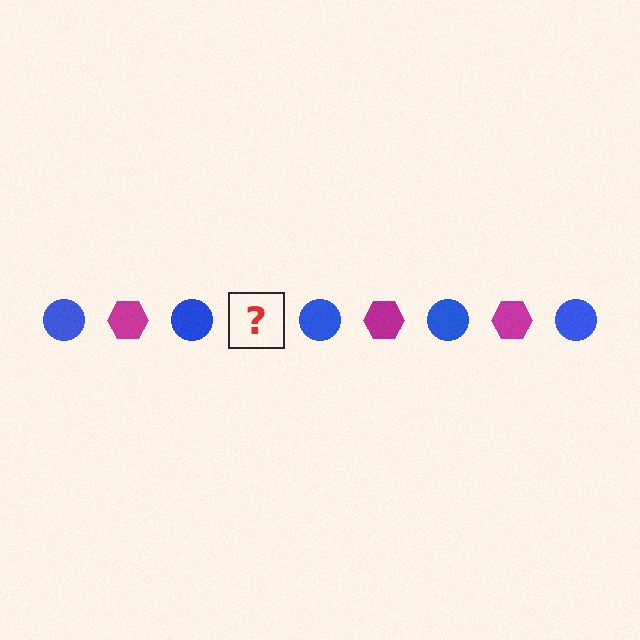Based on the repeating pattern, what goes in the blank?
The blank should be a magenta hexagon.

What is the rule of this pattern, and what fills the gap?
The rule is that the pattern alternates between blue circle and magenta hexagon. The gap should be filled with a magenta hexagon.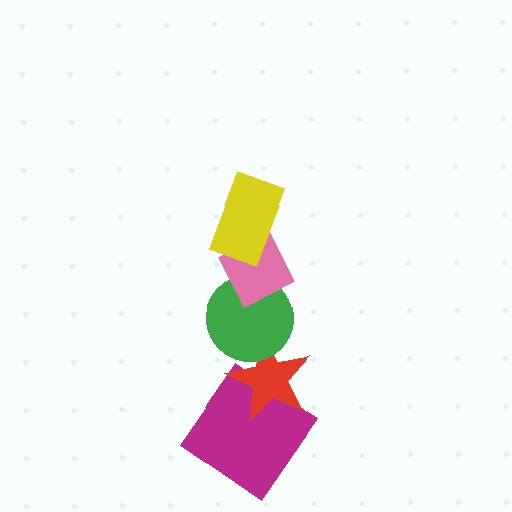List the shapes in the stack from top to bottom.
From top to bottom: the yellow rectangle, the pink diamond, the green circle, the red star, the magenta diamond.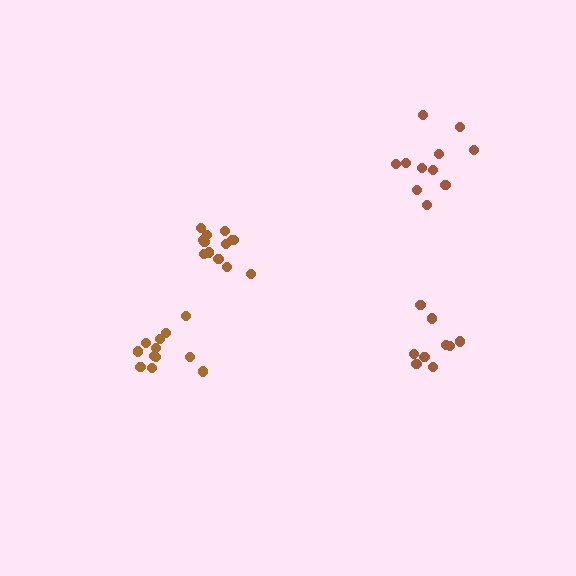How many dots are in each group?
Group 1: 9 dots, Group 2: 11 dots, Group 3: 14 dots, Group 4: 12 dots (46 total).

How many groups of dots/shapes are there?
There are 4 groups.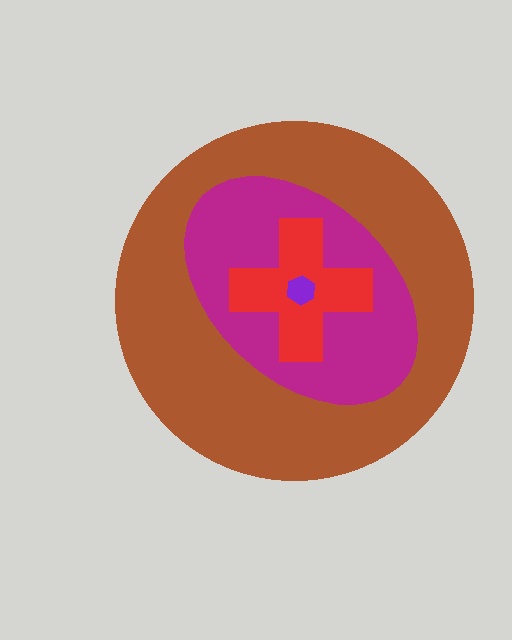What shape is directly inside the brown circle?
The magenta ellipse.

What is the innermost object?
The purple hexagon.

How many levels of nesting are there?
4.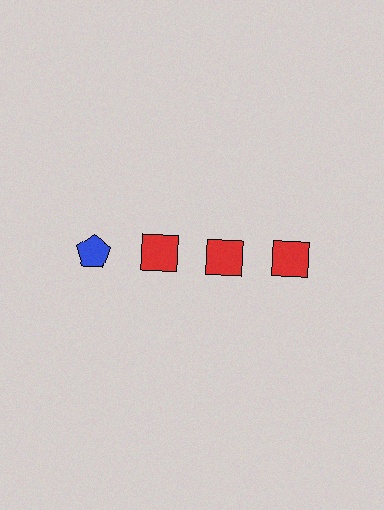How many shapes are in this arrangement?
There are 4 shapes arranged in a grid pattern.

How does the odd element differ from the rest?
It differs in both color (blue instead of red) and shape (pentagon instead of square).